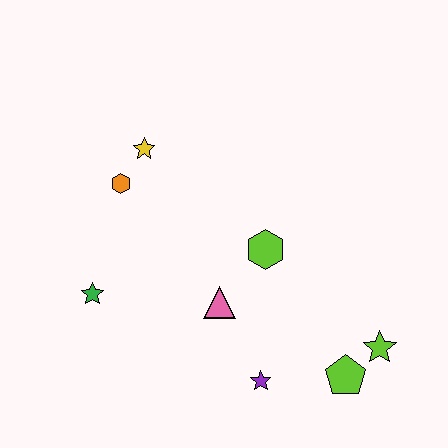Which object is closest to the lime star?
The lime pentagon is closest to the lime star.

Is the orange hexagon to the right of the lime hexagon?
No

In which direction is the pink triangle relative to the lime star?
The pink triangle is to the left of the lime star.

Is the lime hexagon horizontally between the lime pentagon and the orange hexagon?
Yes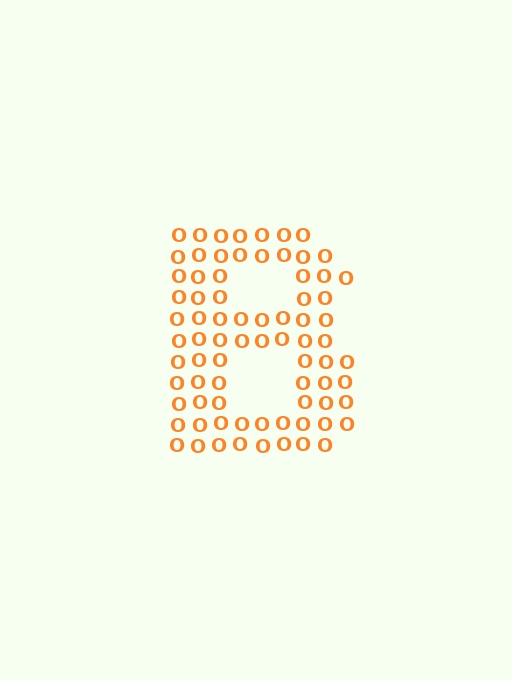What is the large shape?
The large shape is the letter B.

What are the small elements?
The small elements are letter O's.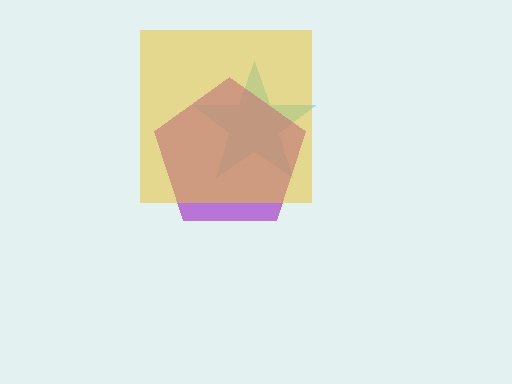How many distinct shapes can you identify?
There are 3 distinct shapes: a cyan star, a purple pentagon, a yellow square.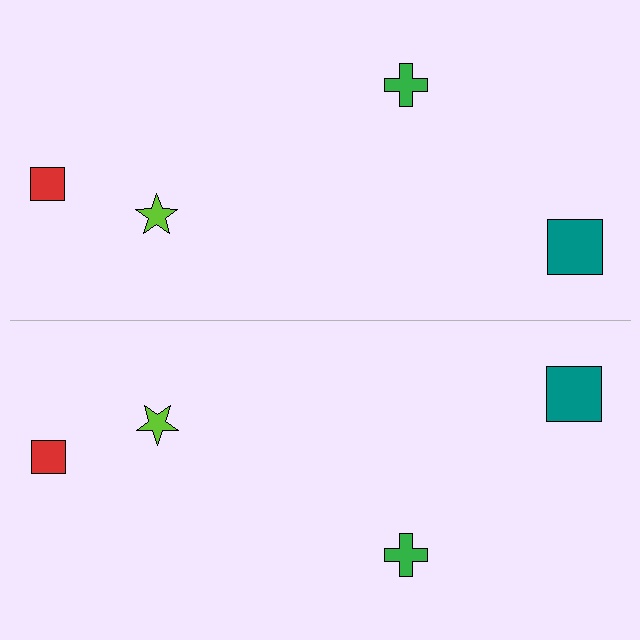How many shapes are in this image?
There are 8 shapes in this image.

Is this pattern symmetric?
Yes, this pattern has bilateral (reflection) symmetry.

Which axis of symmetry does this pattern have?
The pattern has a horizontal axis of symmetry running through the center of the image.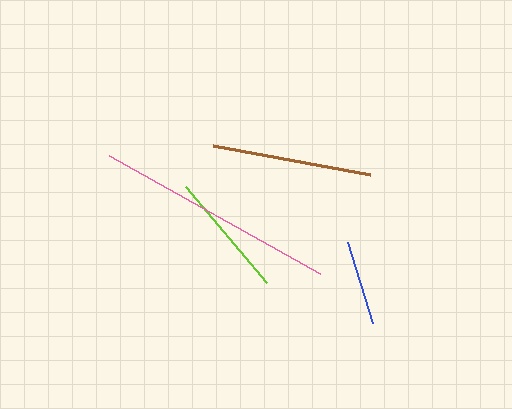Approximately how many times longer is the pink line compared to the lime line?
The pink line is approximately 1.9 times the length of the lime line.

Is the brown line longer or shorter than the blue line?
The brown line is longer than the blue line.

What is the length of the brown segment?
The brown segment is approximately 159 pixels long.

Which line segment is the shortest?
The blue line is the shortest at approximately 86 pixels.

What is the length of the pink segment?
The pink segment is approximately 242 pixels long.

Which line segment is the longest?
The pink line is the longest at approximately 242 pixels.